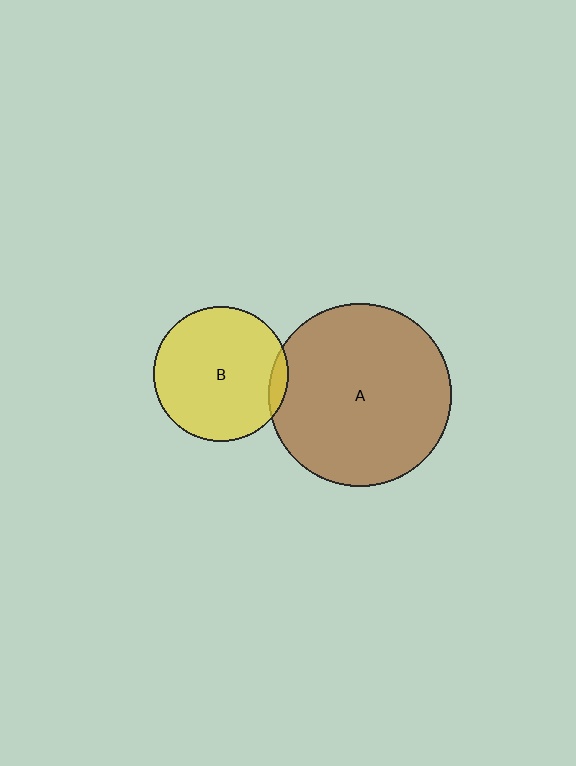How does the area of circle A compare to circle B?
Approximately 1.8 times.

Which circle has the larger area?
Circle A (brown).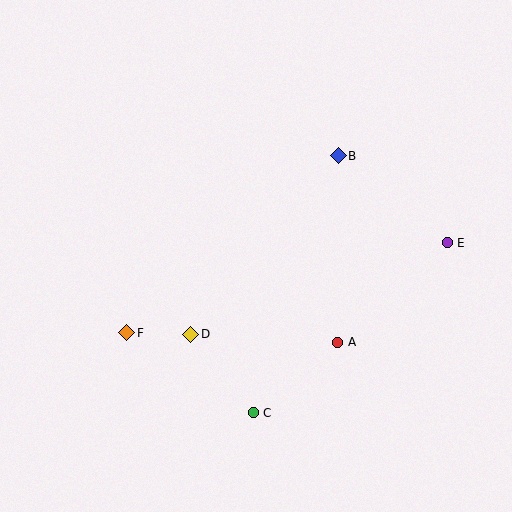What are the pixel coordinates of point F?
Point F is at (127, 333).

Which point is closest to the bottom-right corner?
Point A is closest to the bottom-right corner.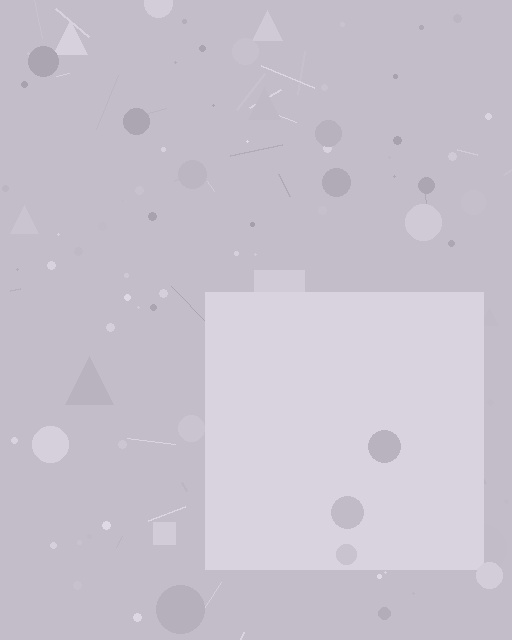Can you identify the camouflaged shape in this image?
The camouflaged shape is a square.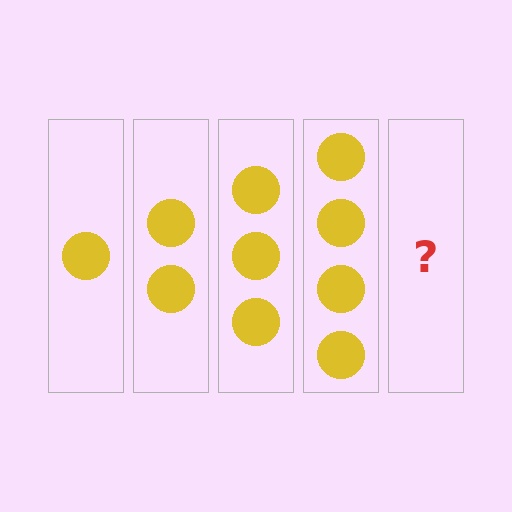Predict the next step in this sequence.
The next step is 5 circles.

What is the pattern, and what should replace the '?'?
The pattern is that each step adds one more circle. The '?' should be 5 circles.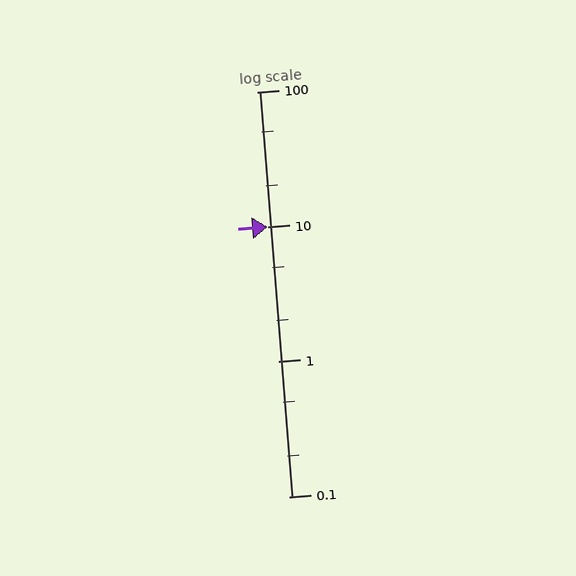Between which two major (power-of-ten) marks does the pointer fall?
The pointer is between 10 and 100.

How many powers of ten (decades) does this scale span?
The scale spans 3 decades, from 0.1 to 100.